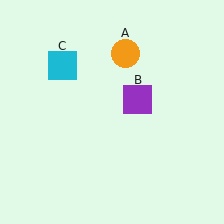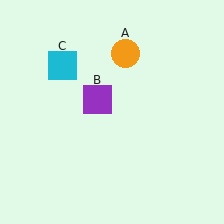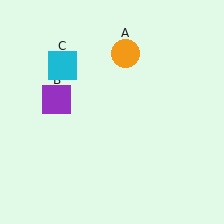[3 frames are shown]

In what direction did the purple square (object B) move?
The purple square (object B) moved left.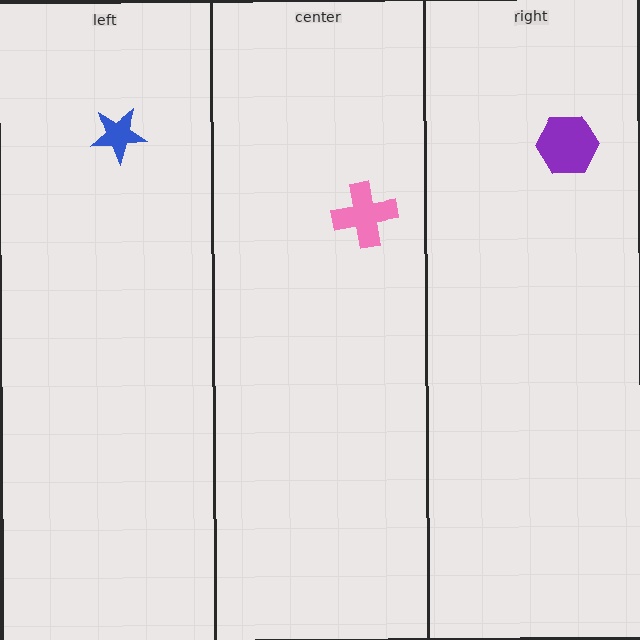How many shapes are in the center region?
1.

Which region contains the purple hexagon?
The right region.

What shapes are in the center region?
The pink cross.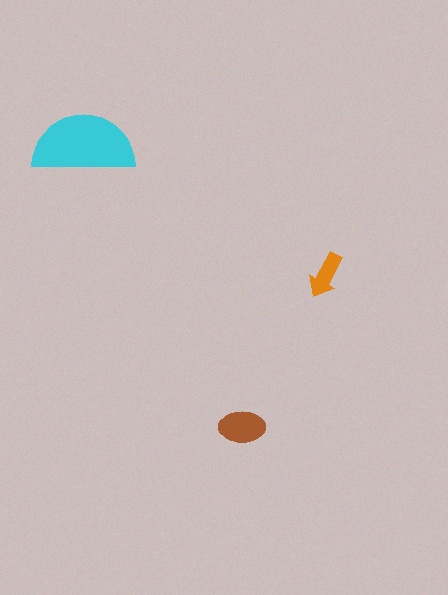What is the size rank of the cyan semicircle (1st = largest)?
1st.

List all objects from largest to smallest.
The cyan semicircle, the brown ellipse, the orange arrow.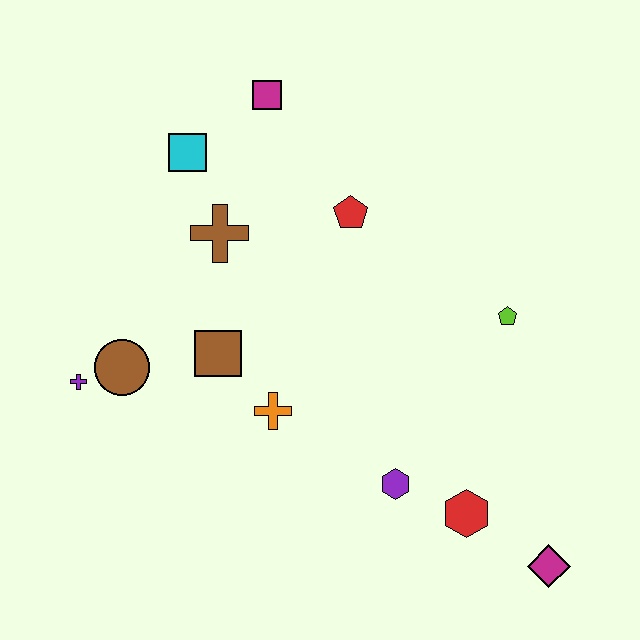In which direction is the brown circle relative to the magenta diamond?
The brown circle is to the left of the magenta diamond.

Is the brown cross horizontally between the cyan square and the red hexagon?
Yes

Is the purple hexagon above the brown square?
No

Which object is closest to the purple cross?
The brown circle is closest to the purple cross.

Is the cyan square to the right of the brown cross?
No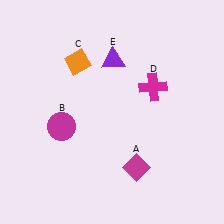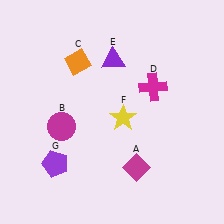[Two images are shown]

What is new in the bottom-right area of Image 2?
A yellow star (F) was added in the bottom-right area of Image 2.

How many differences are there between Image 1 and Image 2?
There are 2 differences between the two images.